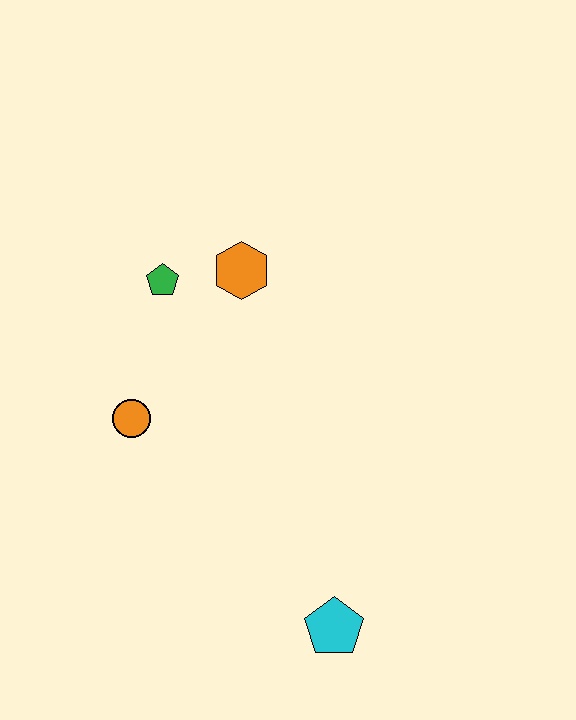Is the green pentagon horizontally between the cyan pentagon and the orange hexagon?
No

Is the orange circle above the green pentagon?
No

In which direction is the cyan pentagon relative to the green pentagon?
The cyan pentagon is below the green pentagon.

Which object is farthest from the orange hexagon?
The cyan pentagon is farthest from the orange hexagon.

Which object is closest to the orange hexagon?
The green pentagon is closest to the orange hexagon.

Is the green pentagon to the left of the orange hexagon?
Yes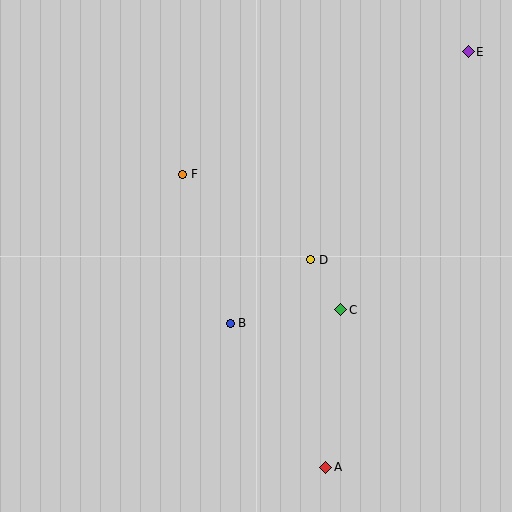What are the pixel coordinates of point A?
Point A is at (326, 467).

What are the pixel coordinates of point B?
Point B is at (230, 323).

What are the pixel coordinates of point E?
Point E is at (468, 52).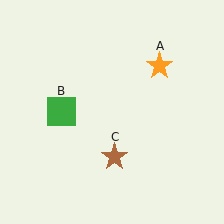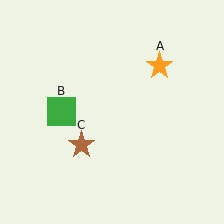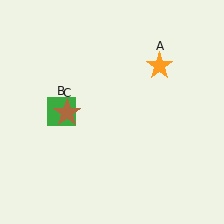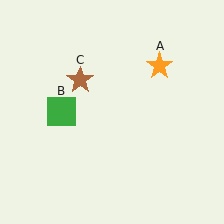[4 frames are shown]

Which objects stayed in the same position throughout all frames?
Orange star (object A) and green square (object B) remained stationary.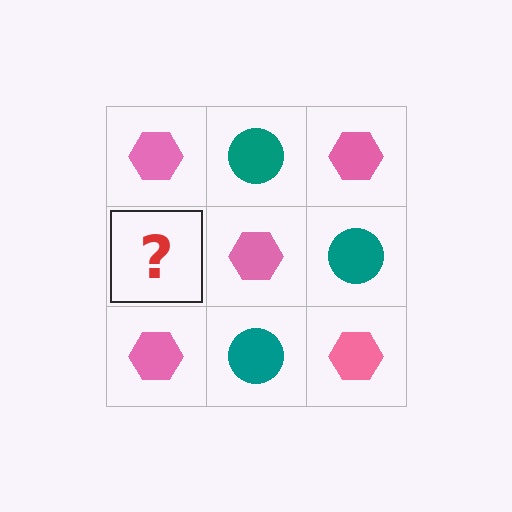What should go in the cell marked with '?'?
The missing cell should contain a teal circle.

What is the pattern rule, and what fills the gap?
The rule is that it alternates pink hexagon and teal circle in a checkerboard pattern. The gap should be filled with a teal circle.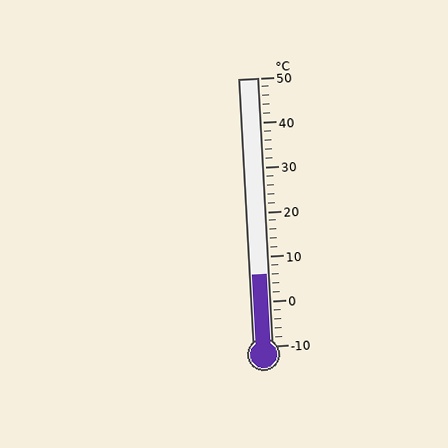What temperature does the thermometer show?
The thermometer shows approximately 6°C.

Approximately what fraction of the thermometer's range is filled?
The thermometer is filled to approximately 25% of its range.